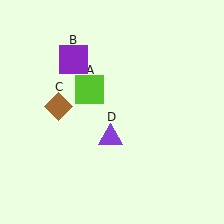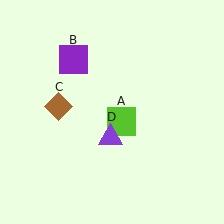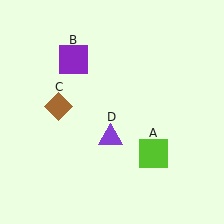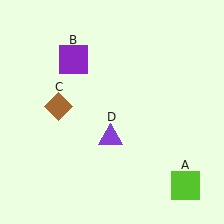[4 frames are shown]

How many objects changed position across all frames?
1 object changed position: lime square (object A).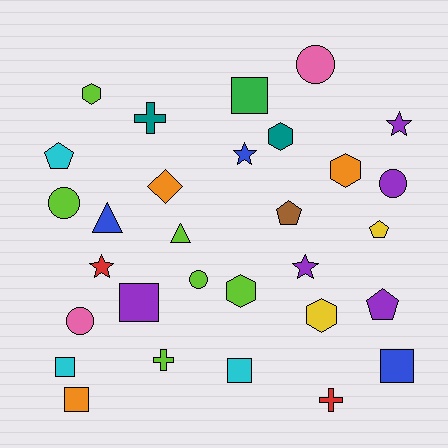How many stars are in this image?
There are 4 stars.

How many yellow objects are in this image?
There are 2 yellow objects.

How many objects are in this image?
There are 30 objects.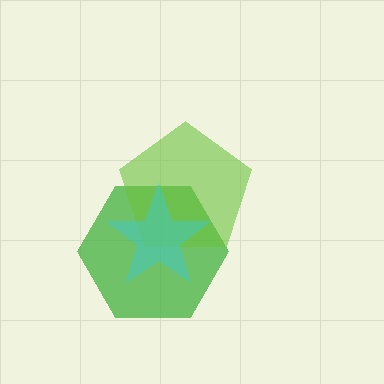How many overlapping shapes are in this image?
There are 3 overlapping shapes in the image.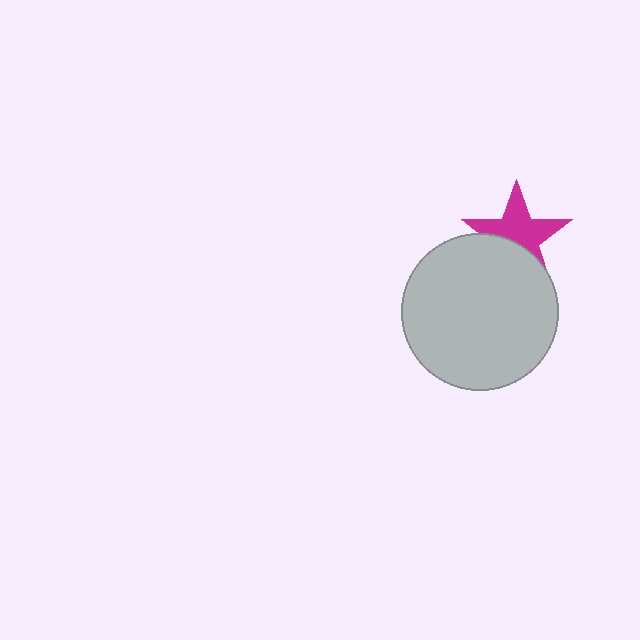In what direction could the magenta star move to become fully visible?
The magenta star could move up. That would shift it out from behind the light gray circle entirely.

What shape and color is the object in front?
The object in front is a light gray circle.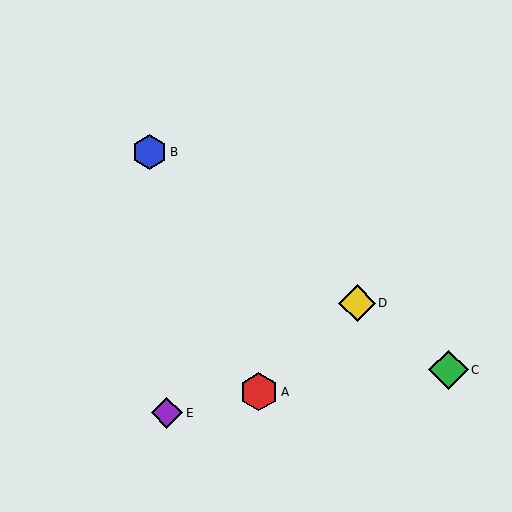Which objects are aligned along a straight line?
Objects B, C, D are aligned along a straight line.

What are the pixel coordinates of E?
Object E is at (167, 413).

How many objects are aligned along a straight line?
3 objects (B, C, D) are aligned along a straight line.